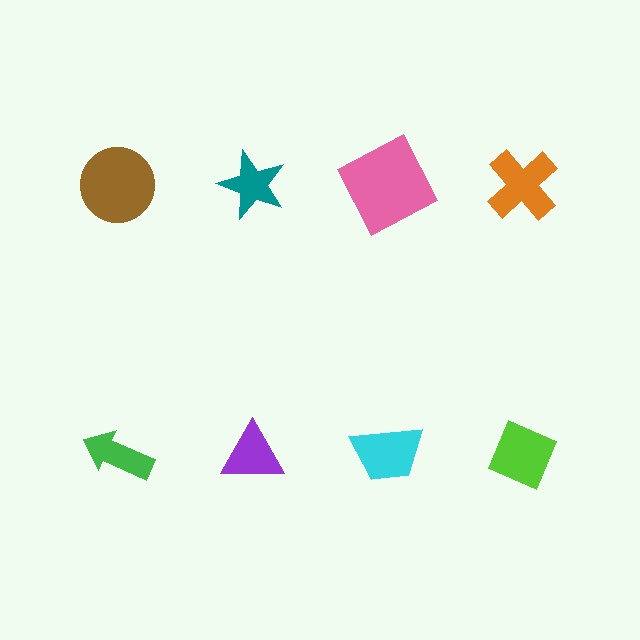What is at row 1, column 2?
A teal star.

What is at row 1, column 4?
An orange cross.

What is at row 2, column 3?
A cyan trapezoid.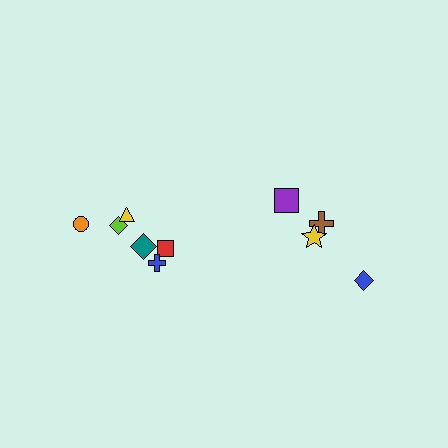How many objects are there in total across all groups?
There are 10 objects.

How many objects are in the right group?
There are 4 objects.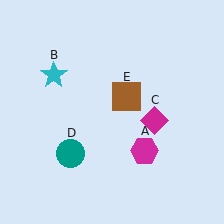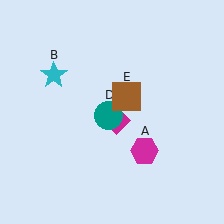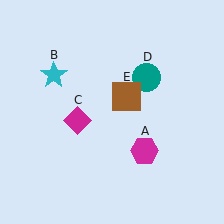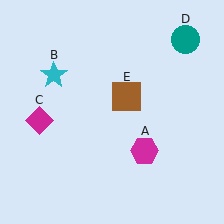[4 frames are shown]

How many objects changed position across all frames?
2 objects changed position: magenta diamond (object C), teal circle (object D).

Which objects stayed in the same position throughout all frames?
Magenta hexagon (object A) and cyan star (object B) and brown square (object E) remained stationary.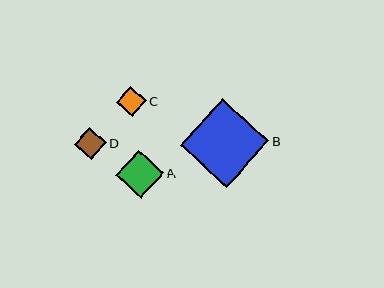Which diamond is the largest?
Diamond B is the largest with a size of approximately 88 pixels.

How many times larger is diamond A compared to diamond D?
Diamond A is approximately 1.5 times the size of diamond D.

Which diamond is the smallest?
Diamond C is the smallest with a size of approximately 30 pixels.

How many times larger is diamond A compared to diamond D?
Diamond A is approximately 1.5 times the size of diamond D.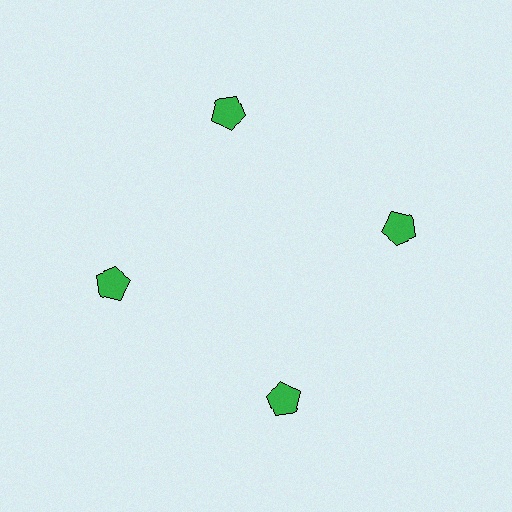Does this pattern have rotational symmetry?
Yes, this pattern has 4-fold rotational symmetry. It looks the same after rotating 90 degrees around the center.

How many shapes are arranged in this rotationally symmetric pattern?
There are 4 shapes, arranged in 4 groups of 1.